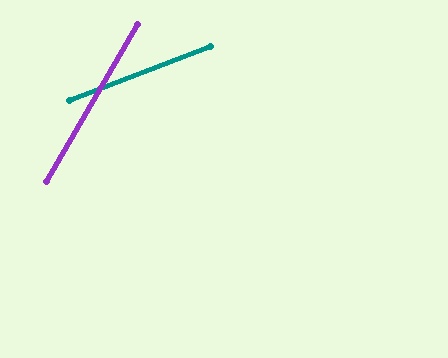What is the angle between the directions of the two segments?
Approximately 39 degrees.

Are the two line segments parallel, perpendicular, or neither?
Neither parallel nor perpendicular — they differ by about 39°.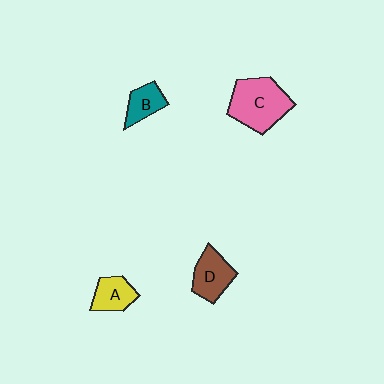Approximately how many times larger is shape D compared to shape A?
Approximately 1.2 times.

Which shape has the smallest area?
Shape B (teal).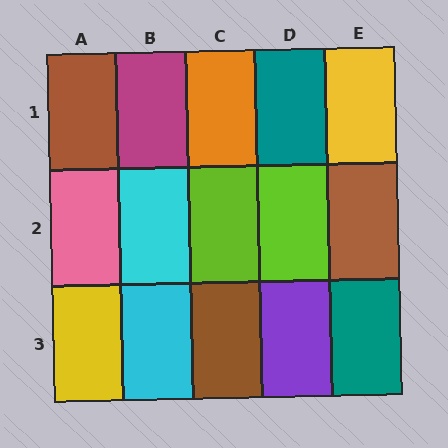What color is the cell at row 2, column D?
Lime.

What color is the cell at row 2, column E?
Brown.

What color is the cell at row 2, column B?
Cyan.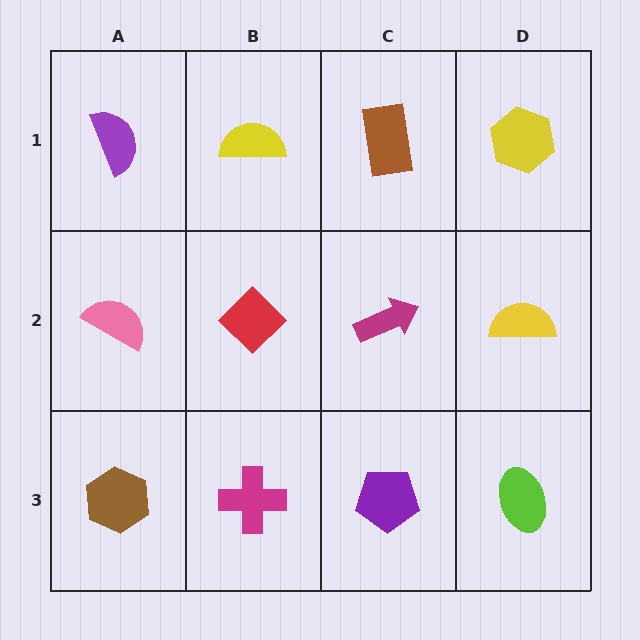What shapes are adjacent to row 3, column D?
A yellow semicircle (row 2, column D), a purple pentagon (row 3, column C).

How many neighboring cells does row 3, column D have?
2.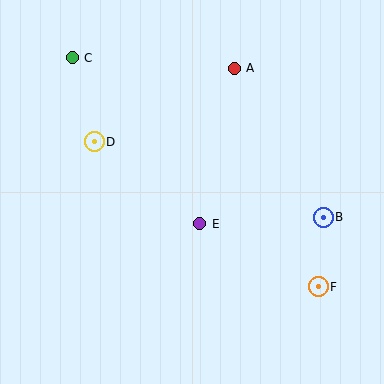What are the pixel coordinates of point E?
Point E is at (200, 224).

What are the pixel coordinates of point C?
Point C is at (72, 58).